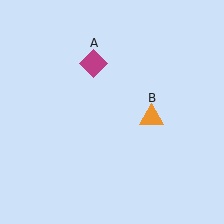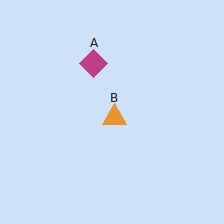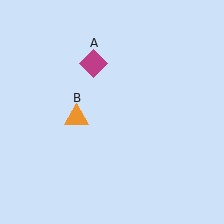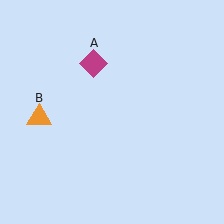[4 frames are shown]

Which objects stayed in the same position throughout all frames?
Magenta diamond (object A) remained stationary.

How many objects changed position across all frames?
1 object changed position: orange triangle (object B).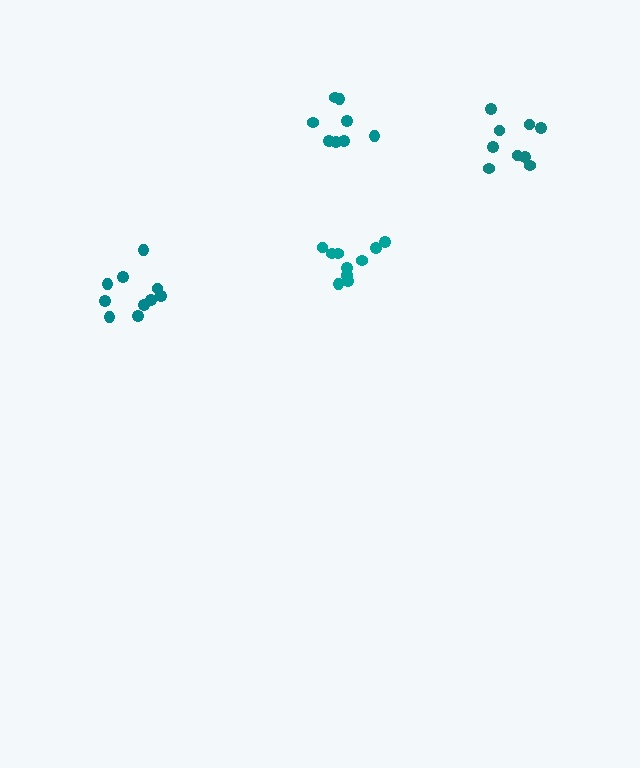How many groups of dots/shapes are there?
There are 4 groups.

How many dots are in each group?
Group 1: 10 dots, Group 2: 8 dots, Group 3: 10 dots, Group 4: 9 dots (37 total).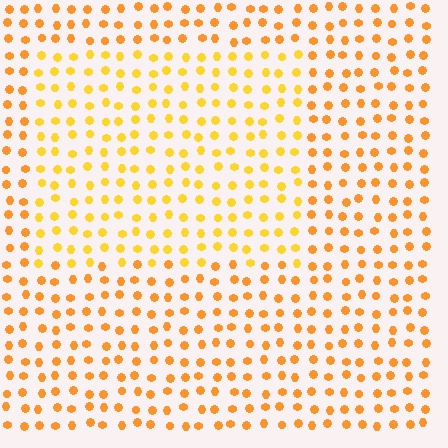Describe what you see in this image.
The image is filled with small orange elements in a uniform arrangement. A rectangle-shaped region is visible where the elements are tinted to a slightly different hue, forming a subtle color boundary.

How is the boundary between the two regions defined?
The boundary is defined purely by a slight shift in hue (about 19 degrees). Spacing, size, and orientation are identical on both sides.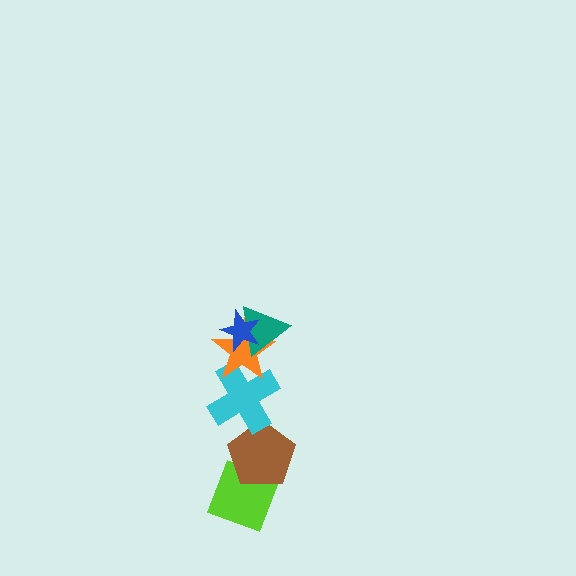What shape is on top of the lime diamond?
The brown pentagon is on top of the lime diamond.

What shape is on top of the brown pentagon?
The cyan cross is on top of the brown pentagon.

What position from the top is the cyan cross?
The cyan cross is 4th from the top.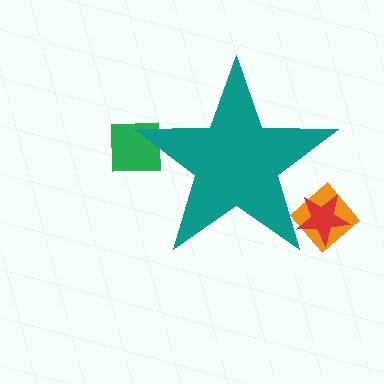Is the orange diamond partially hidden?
Yes, the orange diamond is partially hidden behind the teal star.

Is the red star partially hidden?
Yes, the red star is partially hidden behind the teal star.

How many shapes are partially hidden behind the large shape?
3 shapes are partially hidden.